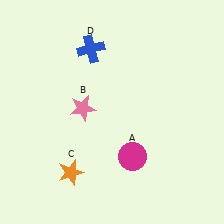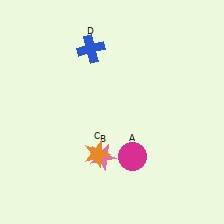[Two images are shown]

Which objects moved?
The objects that moved are: the pink star (B), the orange star (C).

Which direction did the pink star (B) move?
The pink star (B) moved down.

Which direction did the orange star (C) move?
The orange star (C) moved right.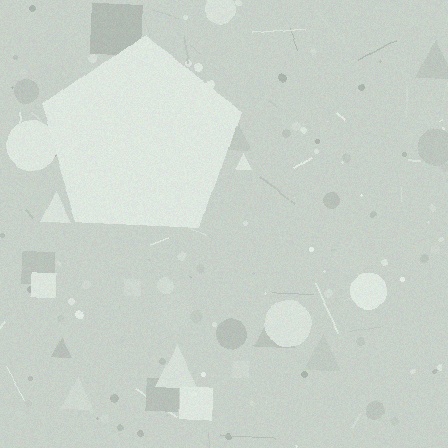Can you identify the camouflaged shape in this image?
The camouflaged shape is a pentagon.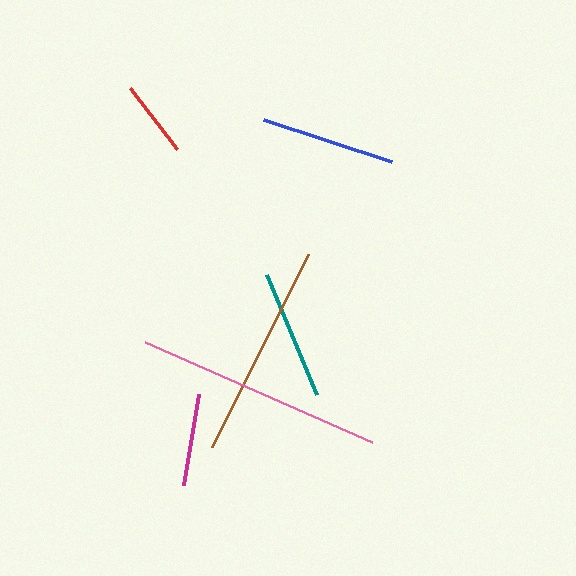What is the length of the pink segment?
The pink segment is approximately 248 pixels long.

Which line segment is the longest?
The pink line is the longest at approximately 248 pixels.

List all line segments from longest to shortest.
From longest to shortest: pink, brown, blue, teal, magenta, red.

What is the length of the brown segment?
The brown segment is approximately 215 pixels long.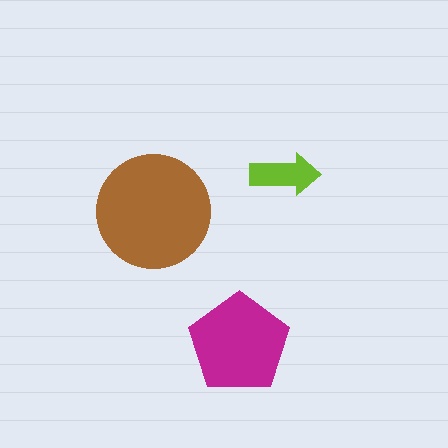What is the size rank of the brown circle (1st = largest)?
1st.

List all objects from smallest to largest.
The lime arrow, the magenta pentagon, the brown circle.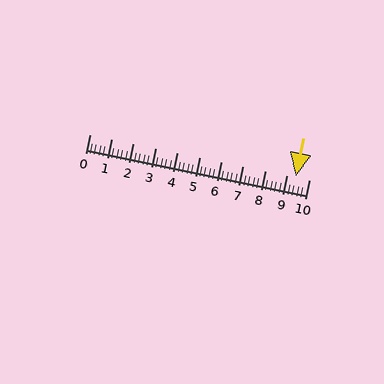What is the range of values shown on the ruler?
The ruler shows values from 0 to 10.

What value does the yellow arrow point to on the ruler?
The yellow arrow points to approximately 9.4.